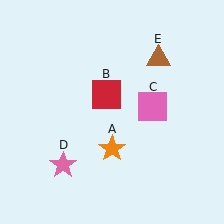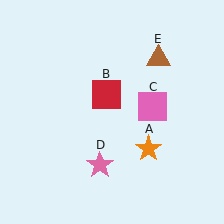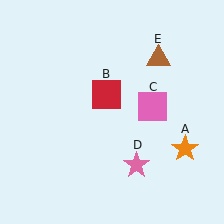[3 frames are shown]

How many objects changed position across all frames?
2 objects changed position: orange star (object A), pink star (object D).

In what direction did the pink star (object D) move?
The pink star (object D) moved right.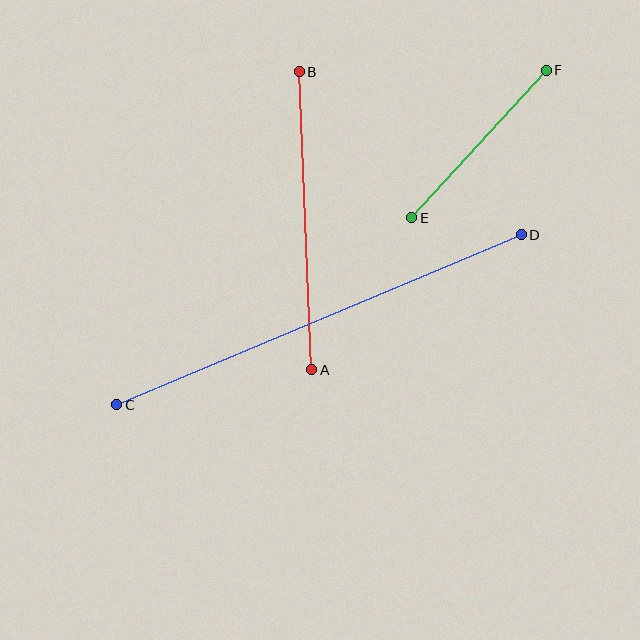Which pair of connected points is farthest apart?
Points C and D are farthest apart.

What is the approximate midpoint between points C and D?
The midpoint is at approximately (319, 320) pixels.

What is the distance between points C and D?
The distance is approximately 439 pixels.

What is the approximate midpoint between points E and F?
The midpoint is at approximately (479, 144) pixels.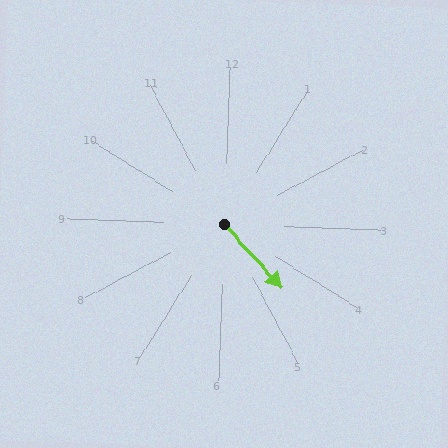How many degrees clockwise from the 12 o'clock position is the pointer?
Approximately 136 degrees.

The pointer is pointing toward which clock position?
Roughly 5 o'clock.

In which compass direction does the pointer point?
Southeast.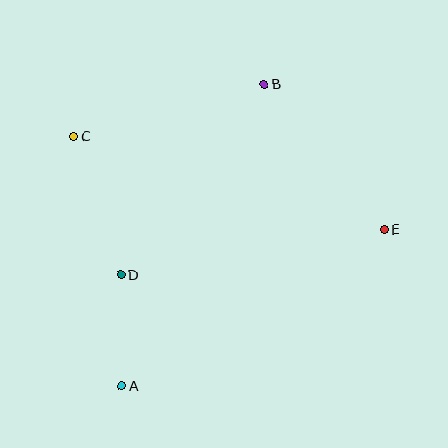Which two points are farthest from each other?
Points A and B are farthest from each other.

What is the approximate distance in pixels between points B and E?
The distance between B and E is approximately 189 pixels.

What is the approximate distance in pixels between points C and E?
The distance between C and E is approximately 324 pixels.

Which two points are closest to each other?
Points A and D are closest to each other.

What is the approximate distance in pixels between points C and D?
The distance between C and D is approximately 146 pixels.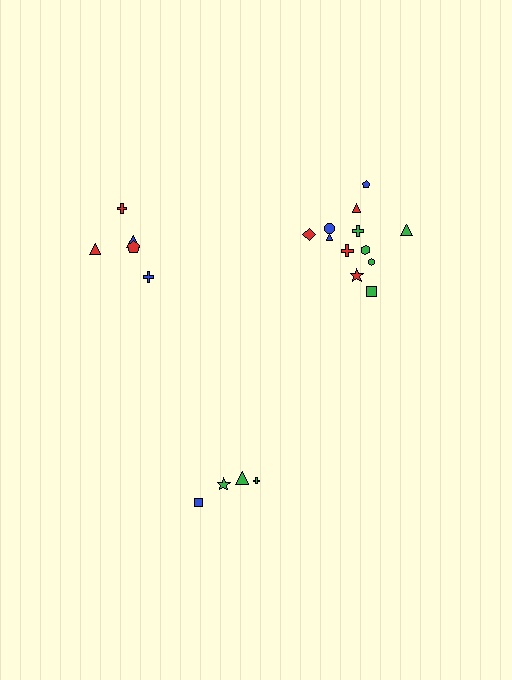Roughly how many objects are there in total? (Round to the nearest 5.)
Roughly 20 objects in total.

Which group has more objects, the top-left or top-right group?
The top-right group.